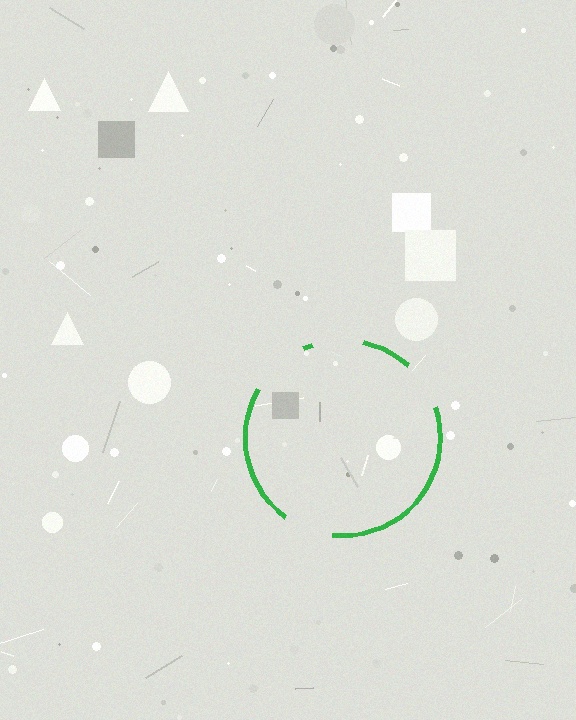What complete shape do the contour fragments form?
The contour fragments form a circle.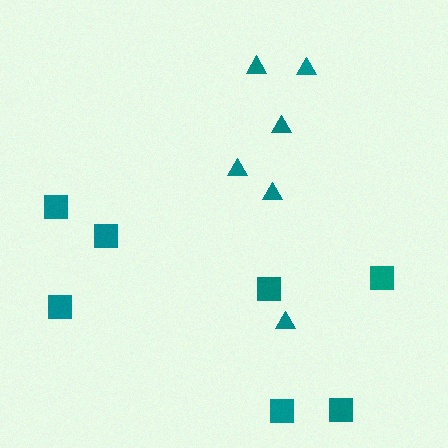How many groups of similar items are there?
There are 2 groups: one group of squares (7) and one group of triangles (6).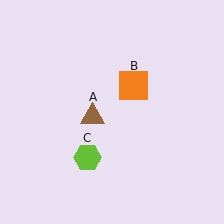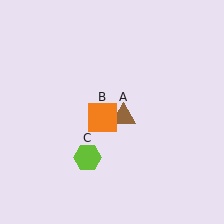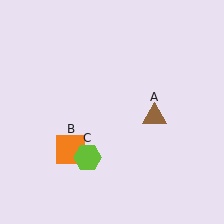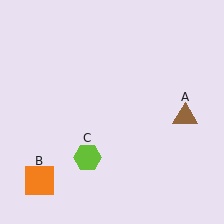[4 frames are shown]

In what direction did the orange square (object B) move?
The orange square (object B) moved down and to the left.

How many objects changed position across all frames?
2 objects changed position: brown triangle (object A), orange square (object B).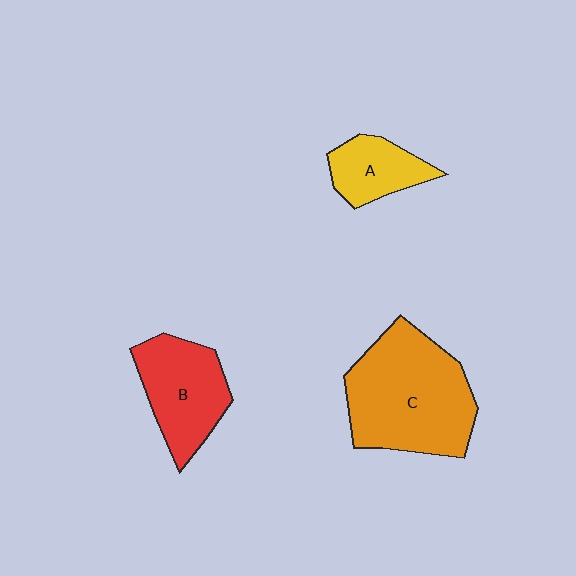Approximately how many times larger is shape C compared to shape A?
Approximately 2.6 times.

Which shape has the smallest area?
Shape A (yellow).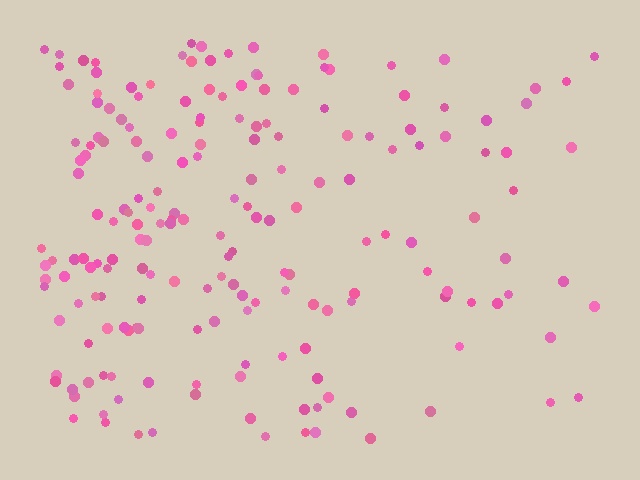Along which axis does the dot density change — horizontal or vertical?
Horizontal.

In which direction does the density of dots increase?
From right to left, with the left side densest.